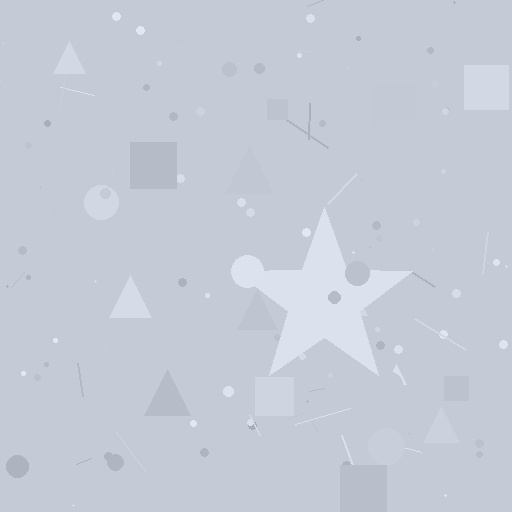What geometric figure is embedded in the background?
A star is embedded in the background.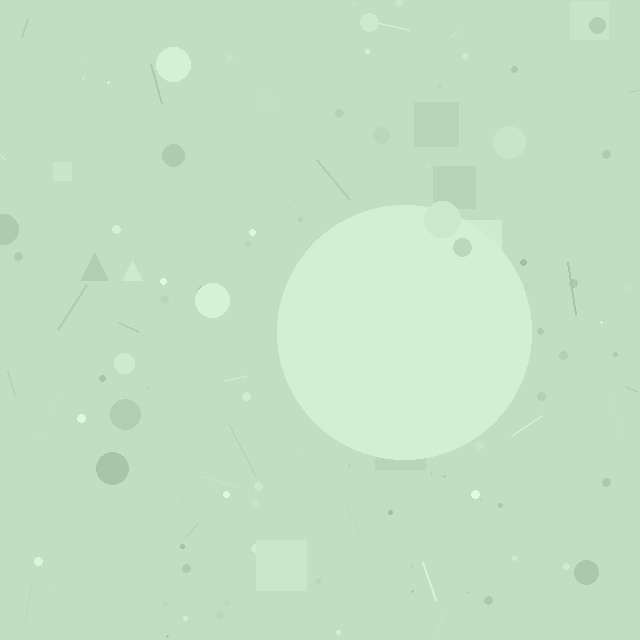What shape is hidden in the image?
A circle is hidden in the image.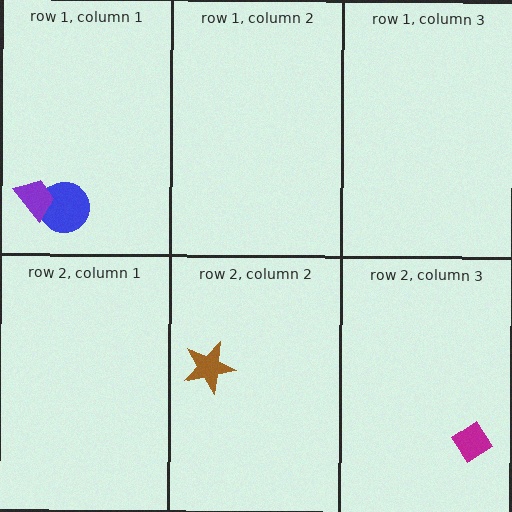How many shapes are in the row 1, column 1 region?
2.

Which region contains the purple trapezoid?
The row 1, column 1 region.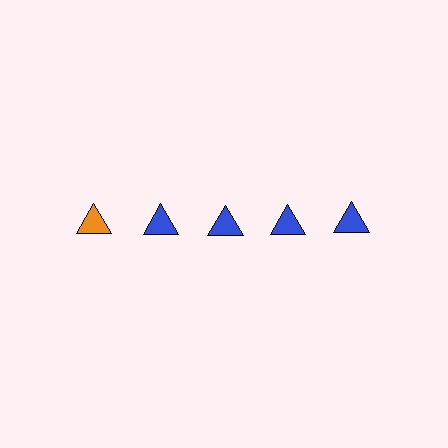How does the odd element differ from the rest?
It has a different color: orange instead of blue.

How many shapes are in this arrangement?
There are 5 shapes arranged in a grid pattern.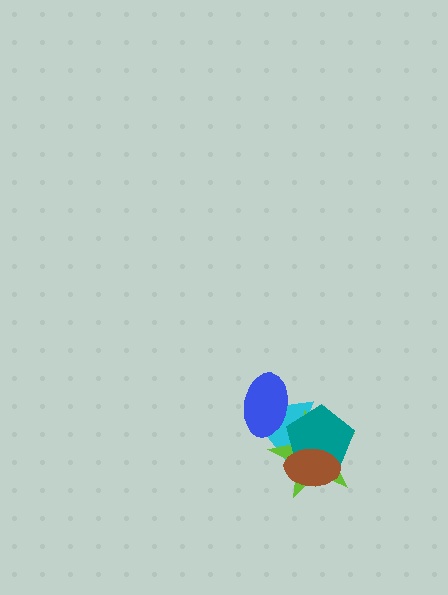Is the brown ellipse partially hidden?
No, no other shape covers it.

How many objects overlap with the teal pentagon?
3 objects overlap with the teal pentagon.